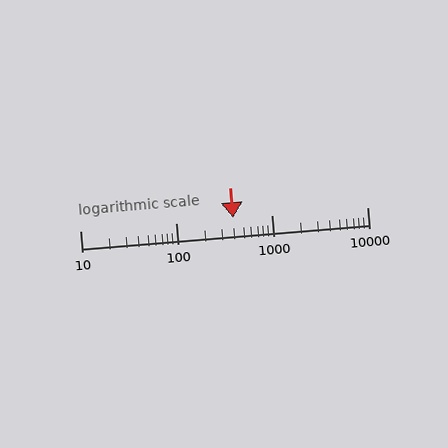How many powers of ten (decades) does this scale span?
The scale spans 3 decades, from 10 to 10000.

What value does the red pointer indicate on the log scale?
The pointer indicates approximately 400.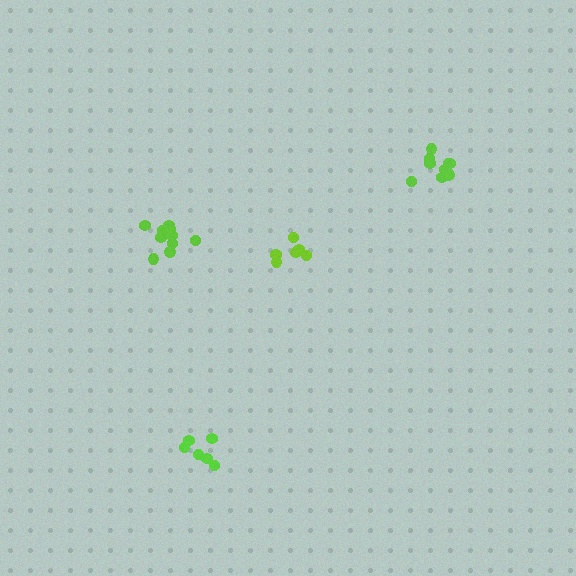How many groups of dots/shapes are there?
There are 4 groups.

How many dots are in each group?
Group 1: 6 dots, Group 2: 9 dots, Group 3: 11 dots, Group 4: 6 dots (32 total).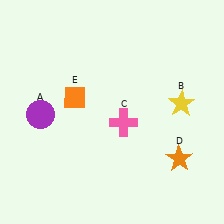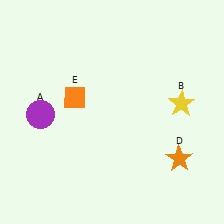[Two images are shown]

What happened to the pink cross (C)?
The pink cross (C) was removed in Image 2. It was in the bottom-right area of Image 1.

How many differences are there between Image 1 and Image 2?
There is 1 difference between the two images.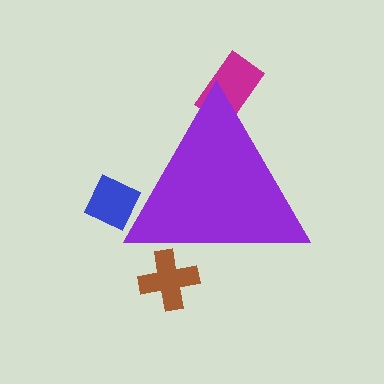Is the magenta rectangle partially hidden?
Yes, the magenta rectangle is partially hidden behind the purple triangle.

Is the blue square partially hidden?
Yes, the blue square is partially hidden behind the purple triangle.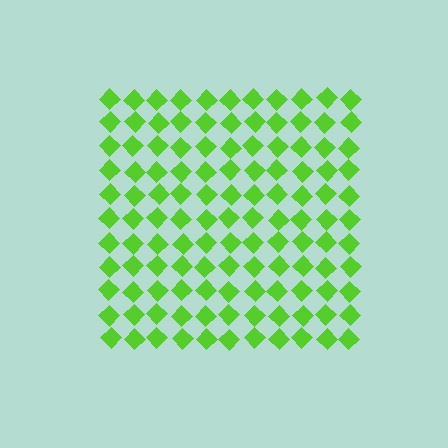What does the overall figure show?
The overall figure shows a square.